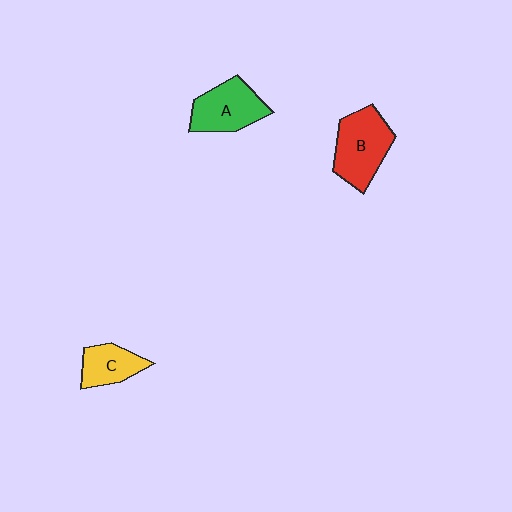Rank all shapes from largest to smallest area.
From largest to smallest: B (red), A (green), C (yellow).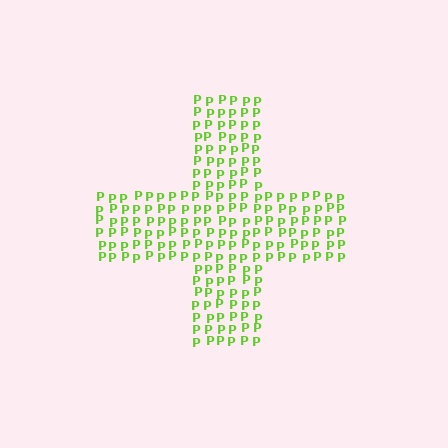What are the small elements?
The small elements are letter P's.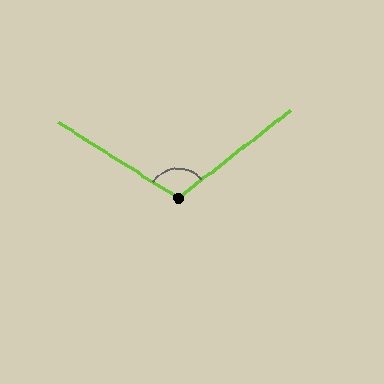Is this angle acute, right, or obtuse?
It is obtuse.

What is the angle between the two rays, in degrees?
Approximately 110 degrees.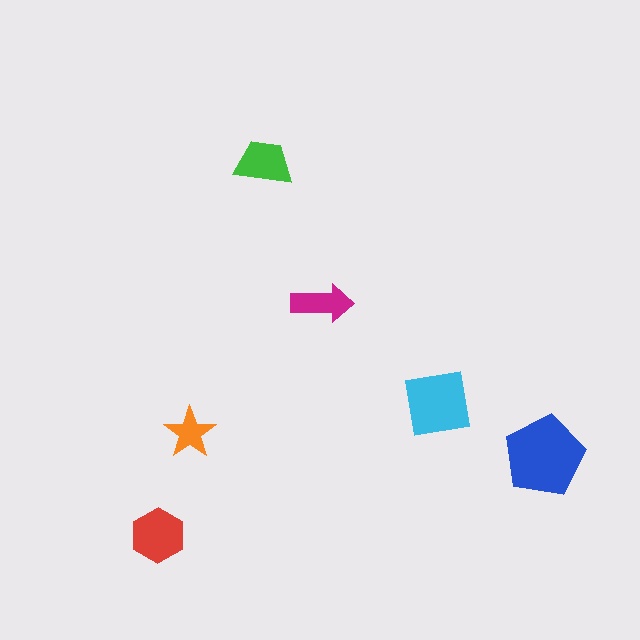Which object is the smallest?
The orange star.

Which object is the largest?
The blue pentagon.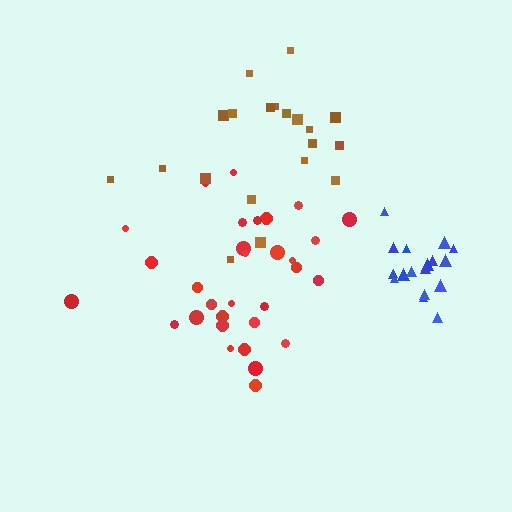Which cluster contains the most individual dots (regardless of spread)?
Red (31).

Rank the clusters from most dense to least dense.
blue, red, brown.